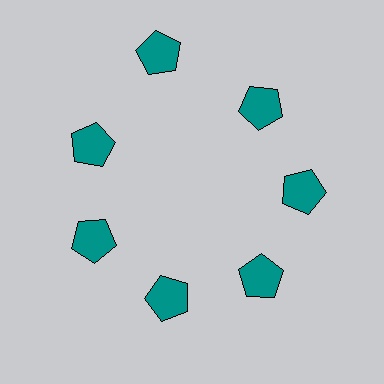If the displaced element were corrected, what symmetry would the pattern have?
It would have 7-fold rotational symmetry — the pattern would map onto itself every 51 degrees.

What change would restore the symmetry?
The symmetry would be restored by moving it inward, back onto the ring so that all 7 pentagons sit at equal angles and equal distance from the center.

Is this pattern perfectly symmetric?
No. The 7 teal pentagons are arranged in a ring, but one element near the 12 o'clock position is pushed outward from the center, breaking the 7-fold rotational symmetry.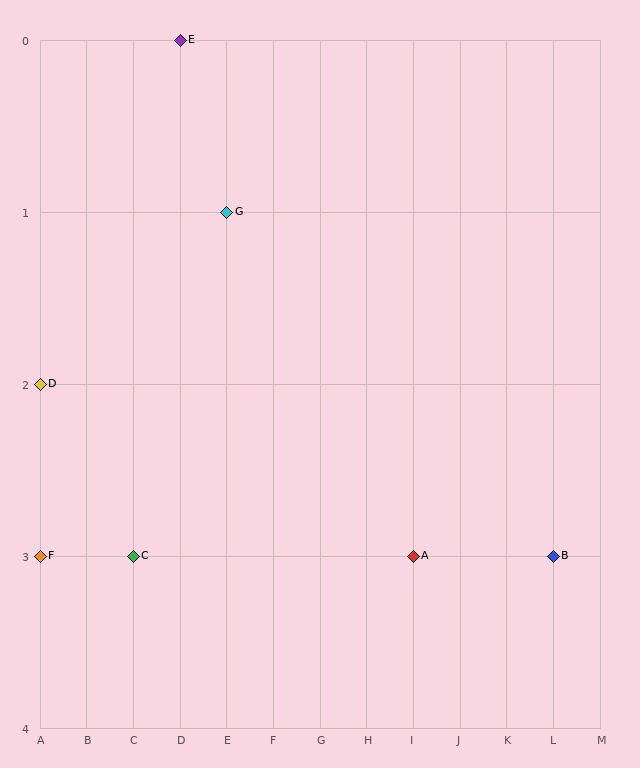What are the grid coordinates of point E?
Point E is at grid coordinates (D, 0).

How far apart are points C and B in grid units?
Points C and B are 9 columns apart.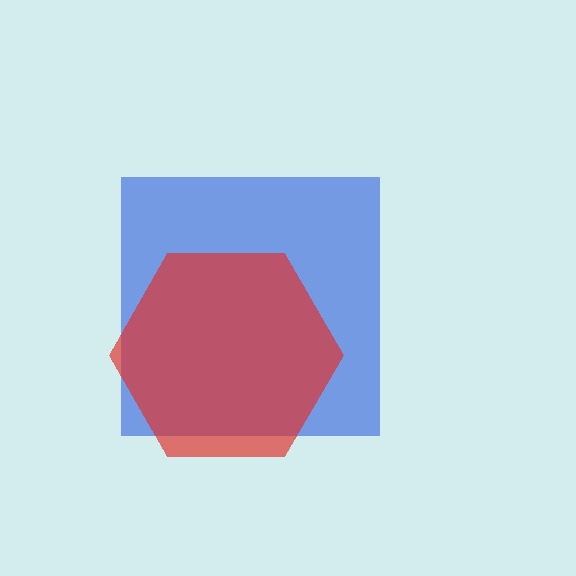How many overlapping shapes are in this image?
There are 2 overlapping shapes in the image.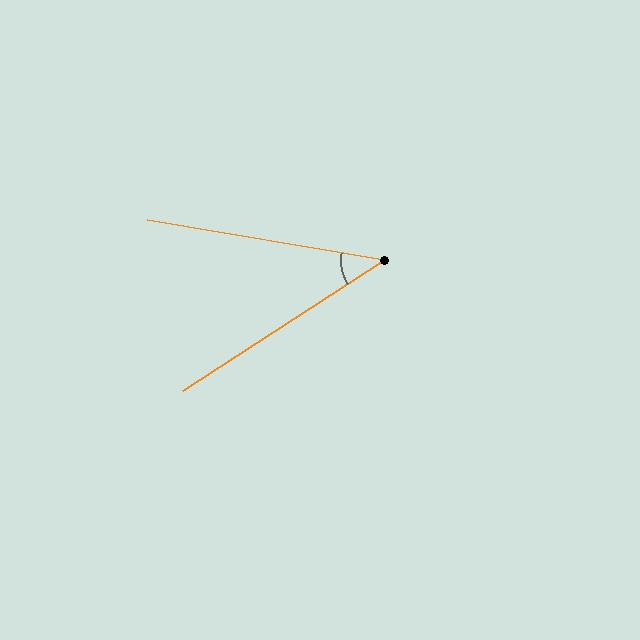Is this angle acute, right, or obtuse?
It is acute.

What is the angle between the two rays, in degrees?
Approximately 43 degrees.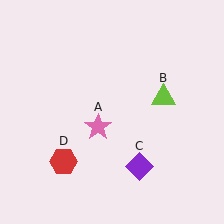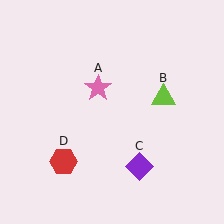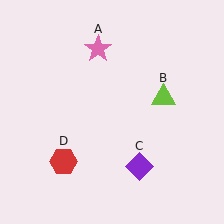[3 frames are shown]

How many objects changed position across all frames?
1 object changed position: pink star (object A).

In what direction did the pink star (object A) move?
The pink star (object A) moved up.